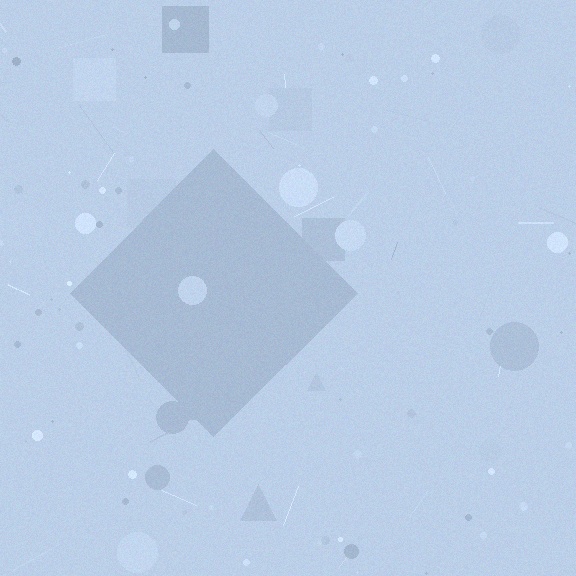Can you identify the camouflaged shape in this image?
The camouflaged shape is a diamond.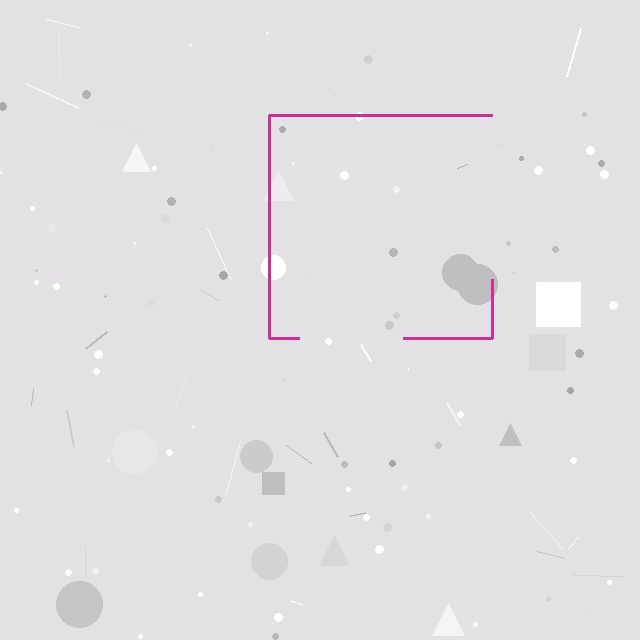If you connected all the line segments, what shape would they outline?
They would outline a square.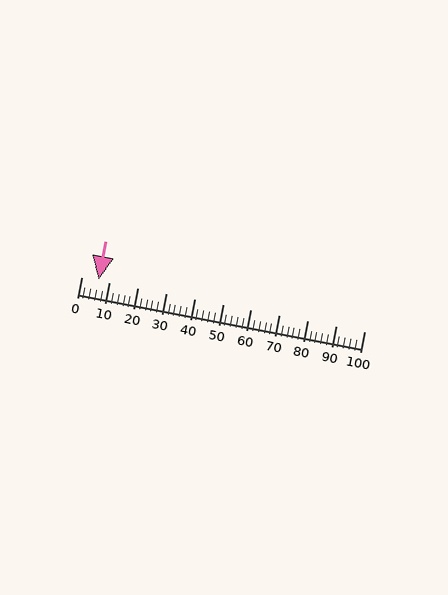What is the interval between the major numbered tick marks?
The major tick marks are spaced 10 units apart.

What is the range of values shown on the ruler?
The ruler shows values from 0 to 100.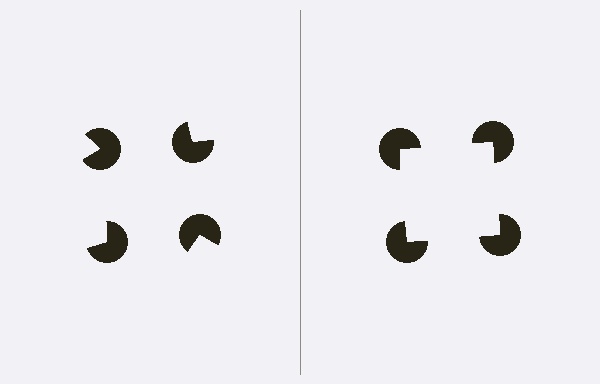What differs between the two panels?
The pac-man discs are positioned identically on both sides; only the wedge orientations differ. On the right they align to a square; on the left they are misaligned.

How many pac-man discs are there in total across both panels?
8 — 4 on each side.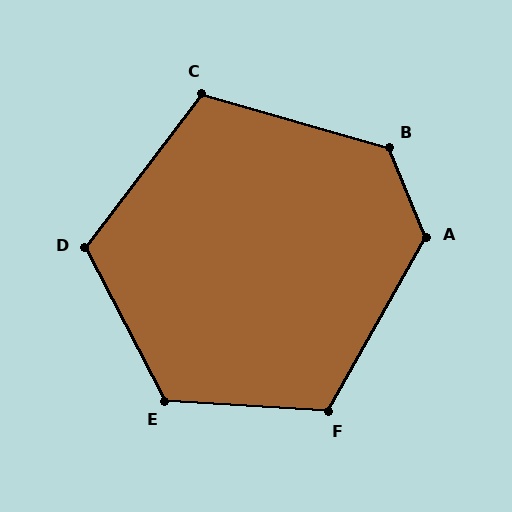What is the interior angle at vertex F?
Approximately 116 degrees (obtuse).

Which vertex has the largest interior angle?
B, at approximately 129 degrees.